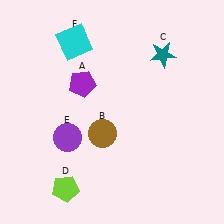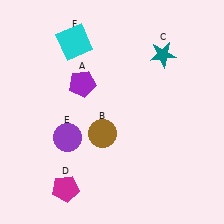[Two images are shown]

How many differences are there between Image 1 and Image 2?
There is 1 difference between the two images.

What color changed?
The pentagon (D) changed from lime in Image 1 to magenta in Image 2.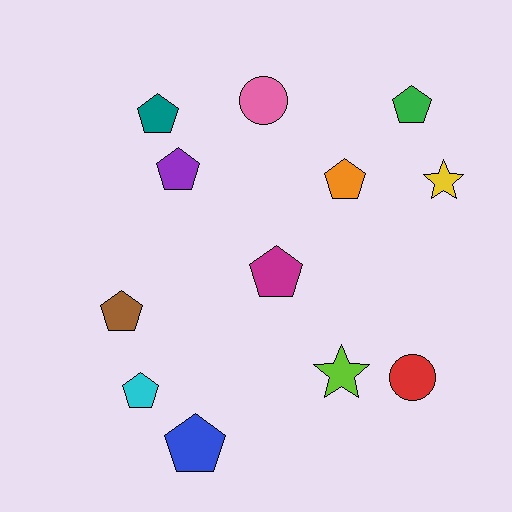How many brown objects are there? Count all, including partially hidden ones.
There is 1 brown object.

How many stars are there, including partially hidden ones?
There are 2 stars.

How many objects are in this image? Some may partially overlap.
There are 12 objects.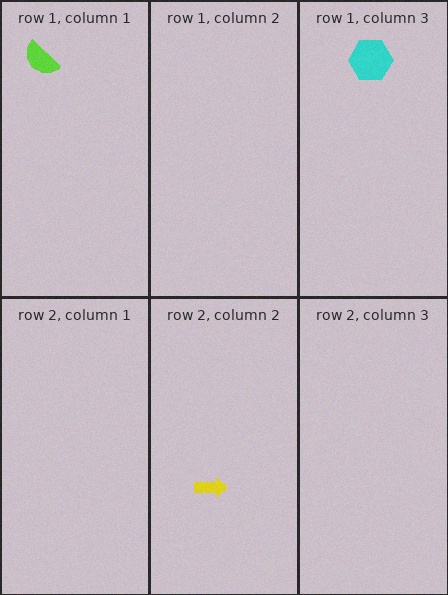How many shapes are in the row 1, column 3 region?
1.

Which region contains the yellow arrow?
The row 2, column 2 region.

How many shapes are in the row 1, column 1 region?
1.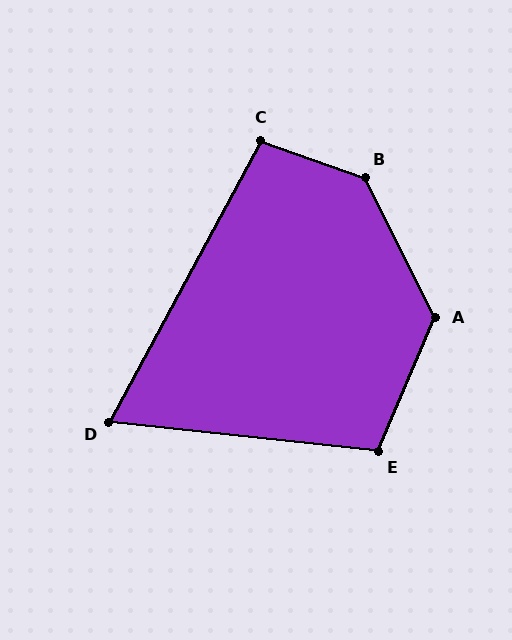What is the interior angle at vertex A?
Approximately 130 degrees (obtuse).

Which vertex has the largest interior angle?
B, at approximately 136 degrees.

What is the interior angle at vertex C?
Approximately 99 degrees (obtuse).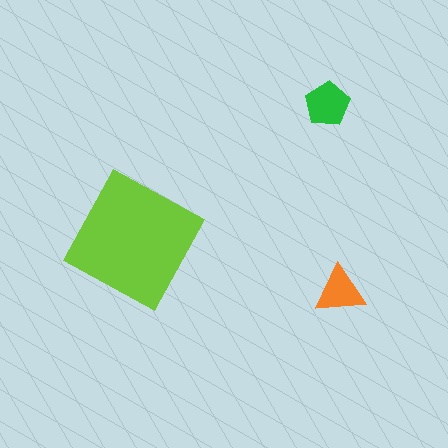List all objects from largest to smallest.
The lime square, the green pentagon, the orange triangle.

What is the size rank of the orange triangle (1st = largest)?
3rd.